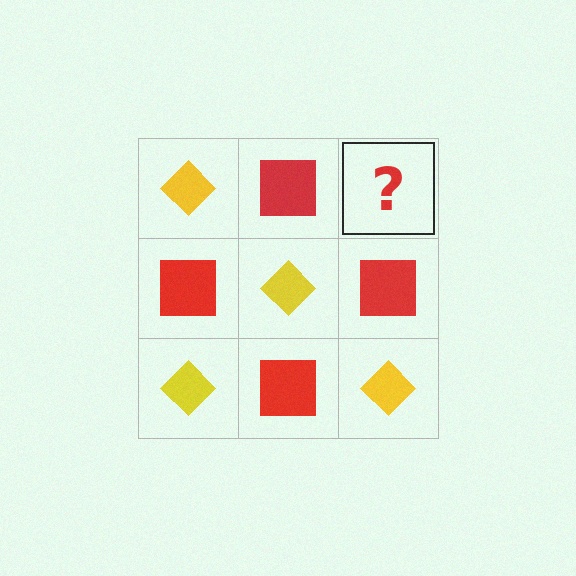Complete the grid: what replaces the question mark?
The question mark should be replaced with a yellow diamond.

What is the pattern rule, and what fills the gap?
The rule is that it alternates yellow diamond and red square in a checkerboard pattern. The gap should be filled with a yellow diamond.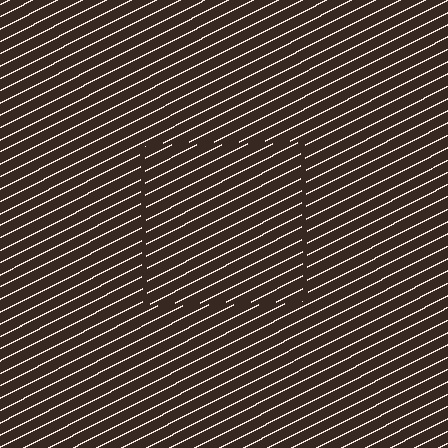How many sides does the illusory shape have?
4 sides — the line-ends trace a square.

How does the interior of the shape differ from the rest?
The interior of the shape contains the same grating, shifted by half a period — the contour is defined by the phase discontinuity where line-ends from the inner and outer gratings abut.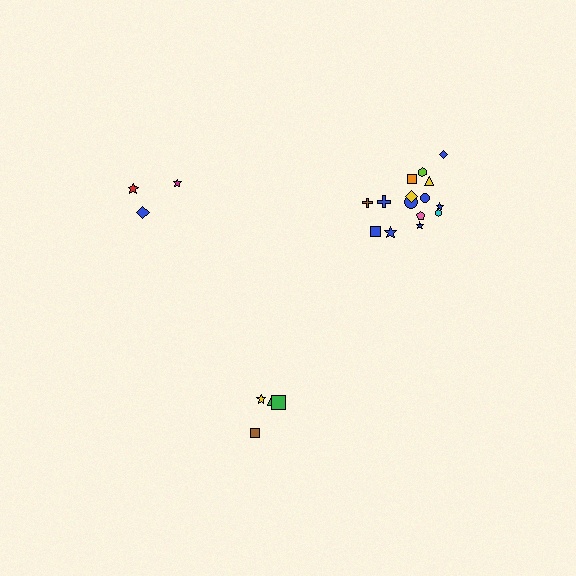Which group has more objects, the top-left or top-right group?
The top-right group.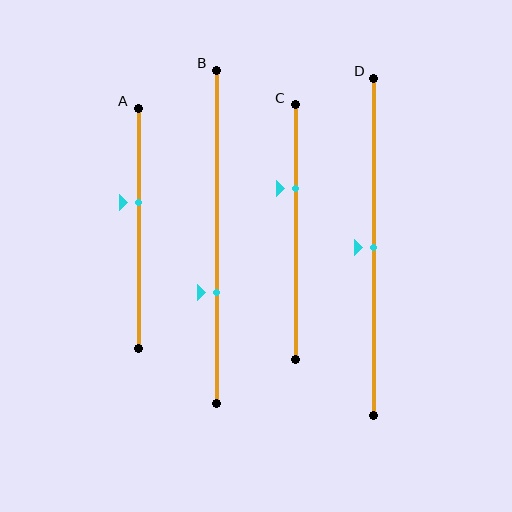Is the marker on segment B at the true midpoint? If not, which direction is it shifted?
No, the marker on segment B is shifted downward by about 17% of the segment length.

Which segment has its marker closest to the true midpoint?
Segment D has its marker closest to the true midpoint.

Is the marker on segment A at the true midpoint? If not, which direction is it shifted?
No, the marker on segment A is shifted upward by about 11% of the segment length.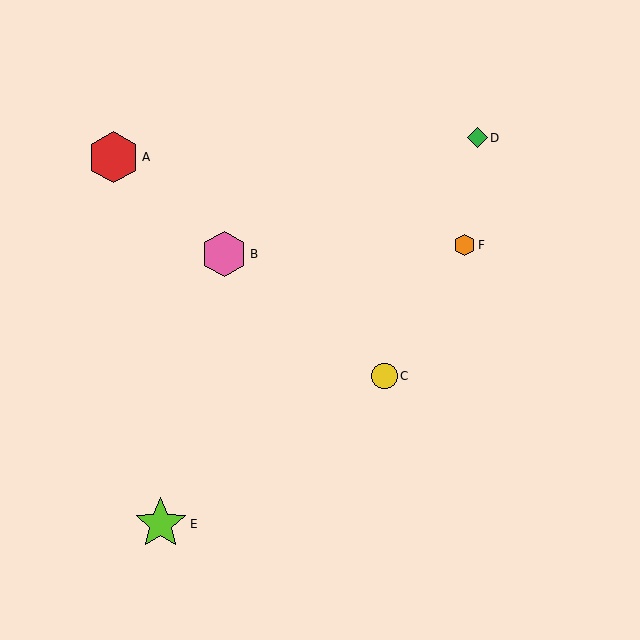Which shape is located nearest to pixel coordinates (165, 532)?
The lime star (labeled E) at (161, 524) is nearest to that location.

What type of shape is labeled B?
Shape B is a pink hexagon.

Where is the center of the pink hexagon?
The center of the pink hexagon is at (224, 254).